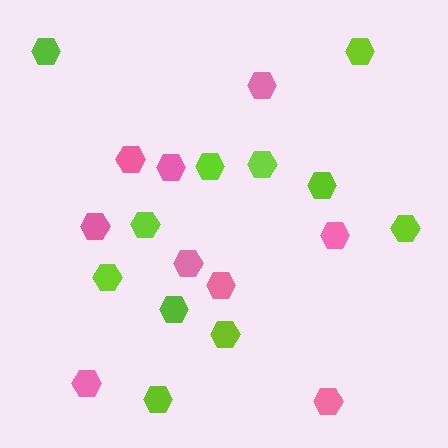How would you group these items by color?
There are 2 groups: one group of lime hexagons (11) and one group of pink hexagons (9).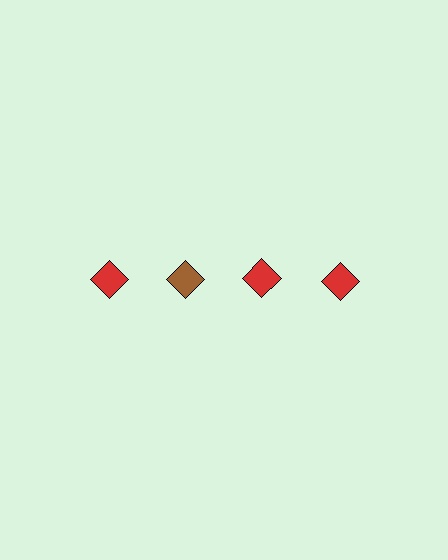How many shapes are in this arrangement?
There are 4 shapes arranged in a grid pattern.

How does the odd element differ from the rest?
It has a different color: brown instead of red.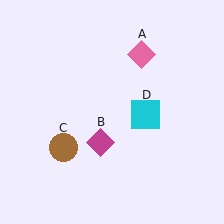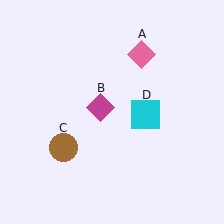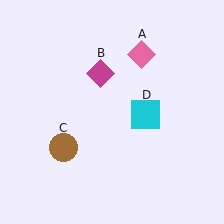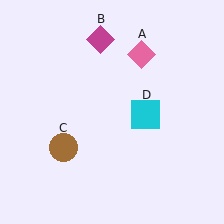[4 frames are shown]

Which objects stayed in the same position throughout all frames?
Pink diamond (object A) and brown circle (object C) and cyan square (object D) remained stationary.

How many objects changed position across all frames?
1 object changed position: magenta diamond (object B).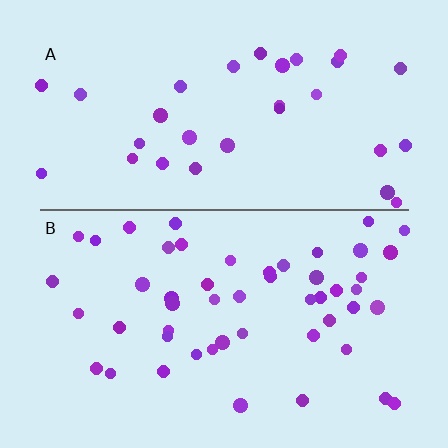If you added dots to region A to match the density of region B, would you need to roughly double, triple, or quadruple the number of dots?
Approximately double.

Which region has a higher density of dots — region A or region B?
B (the bottom).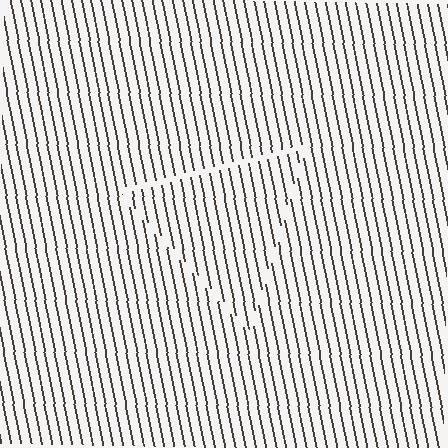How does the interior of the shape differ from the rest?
The interior of the shape contains the same grating, shifted by half a period — the contour is defined by the phase discontinuity where line-ends from the inner and outer gratings abut.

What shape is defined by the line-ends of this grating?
An illusory triangle. The interior of the shape contains the same grating, shifted by half a period — the contour is defined by the phase discontinuity where line-ends from the inner and outer gratings abut.